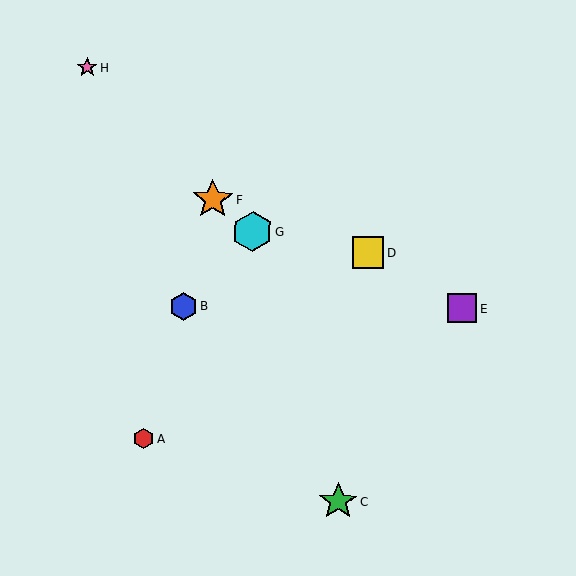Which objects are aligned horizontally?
Objects B, E are aligned horizontally.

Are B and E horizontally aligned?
Yes, both are at y≈306.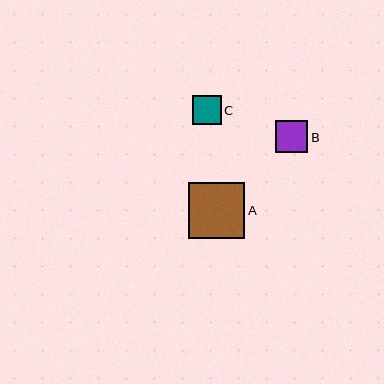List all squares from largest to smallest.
From largest to smallest: A, B, C.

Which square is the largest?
Square A is the largest with a size of approximately 56 pixels.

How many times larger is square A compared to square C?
Square A is approximately 1.9 times the size of square C.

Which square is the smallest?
Square C is the smallest with a size of approximately 29 pixels.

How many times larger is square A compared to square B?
Square A is approximately 1.7 times the size of square B.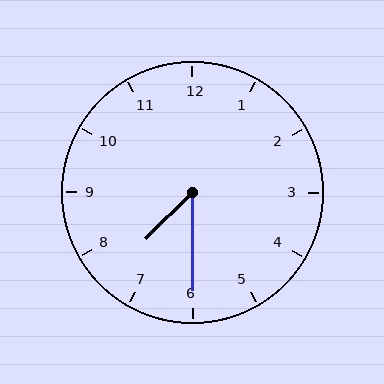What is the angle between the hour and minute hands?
Approximately 45 degrees.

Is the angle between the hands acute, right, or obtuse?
It is acute.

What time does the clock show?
7:30.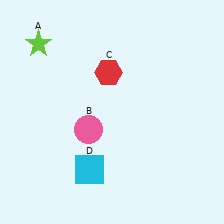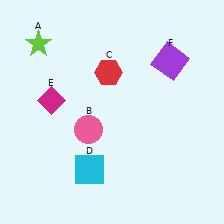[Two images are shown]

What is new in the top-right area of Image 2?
A purple square (F) was added in the top-right area of Image 2.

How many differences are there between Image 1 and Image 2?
There are 2 differences between the two images.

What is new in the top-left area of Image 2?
A magenta diamond (E) was added in the top-left area of Image 2.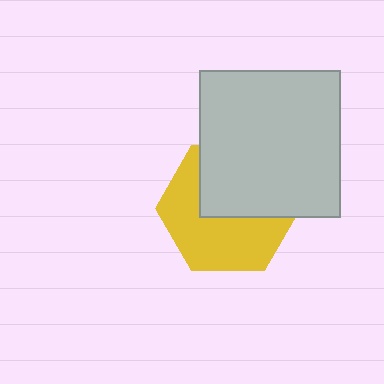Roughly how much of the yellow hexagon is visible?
About half of it is visible (roughly 56%).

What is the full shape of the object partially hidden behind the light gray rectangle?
The partially hidden object is a yellow hexagon.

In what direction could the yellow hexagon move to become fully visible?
The yellow hexagon could move down. That would shift it out from behind the light gray rectangle entirely.